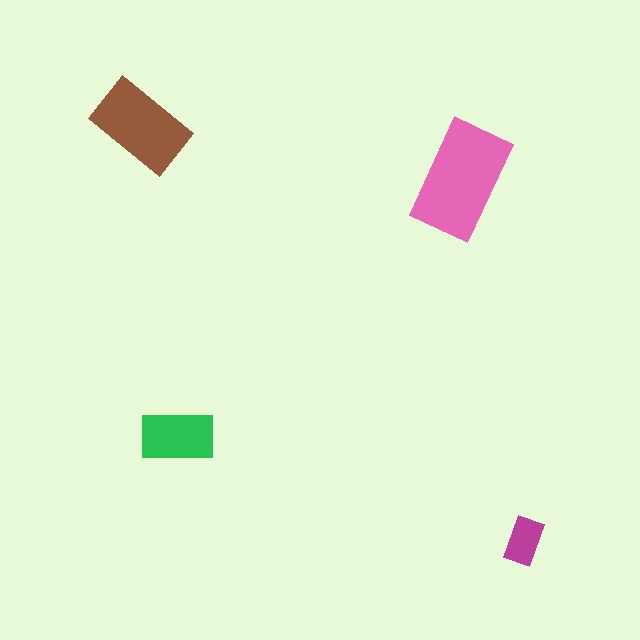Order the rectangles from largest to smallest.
the pink one, the brown one, the green one, the magenta one.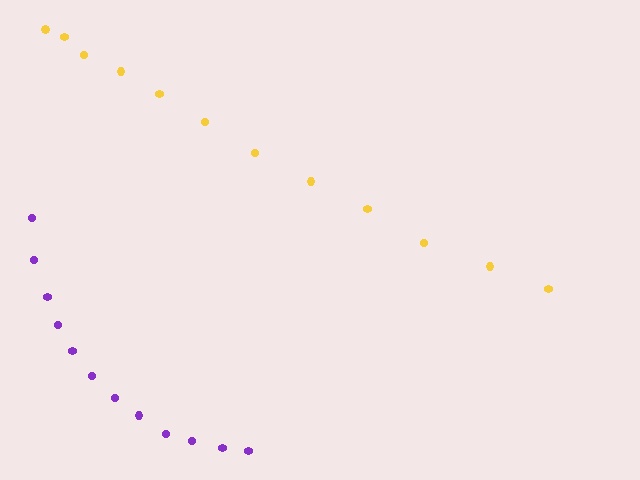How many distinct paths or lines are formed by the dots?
There are 2 distinct paths.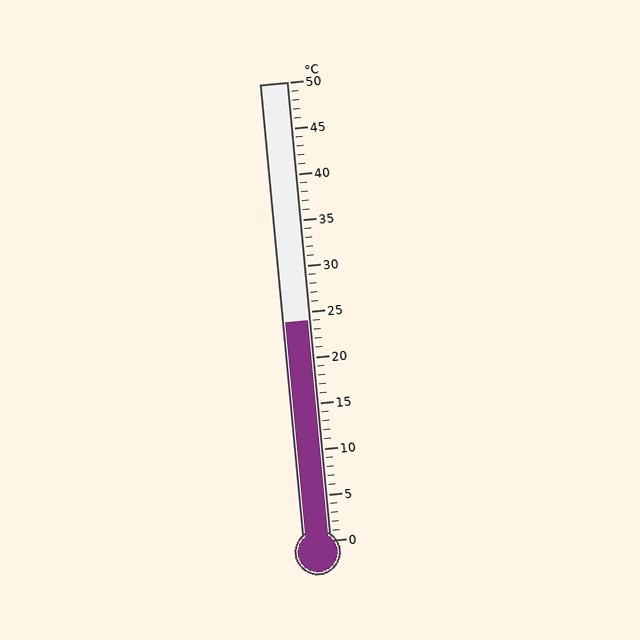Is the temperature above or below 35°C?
The temperature is below 35°C.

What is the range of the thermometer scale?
The thermometer scale ranges from 0°C to 50°C.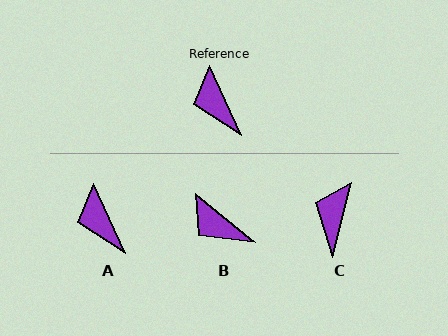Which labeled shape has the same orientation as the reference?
A.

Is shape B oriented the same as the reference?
No, it is off by about 27 degrees.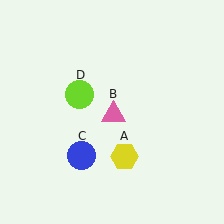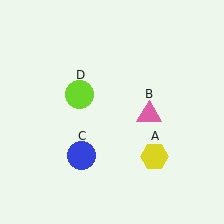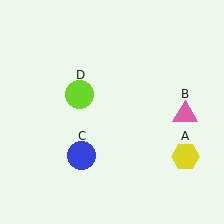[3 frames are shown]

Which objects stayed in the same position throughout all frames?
Blue circle (object C) and lime circle (object D) remained stationary.